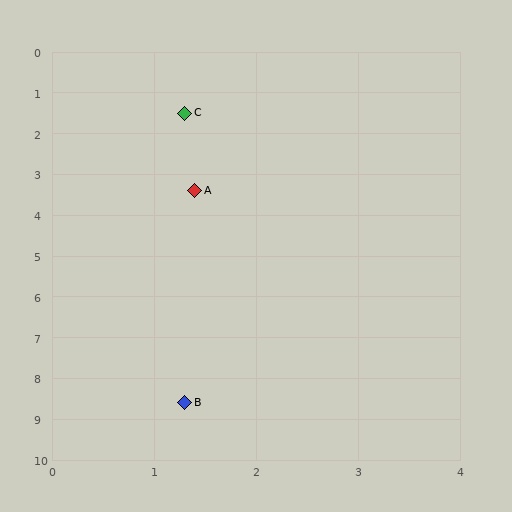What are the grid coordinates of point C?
Point C is at approximately (1.3, 1.5).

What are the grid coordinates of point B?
Point B is at approximately (1.3, 8.6).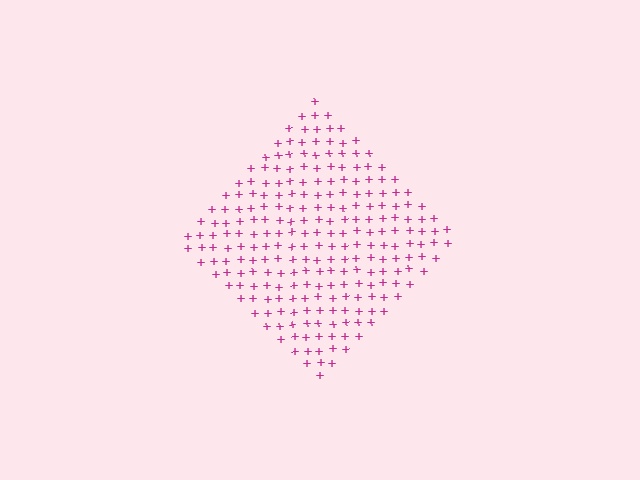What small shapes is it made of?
It is made of small plus signs.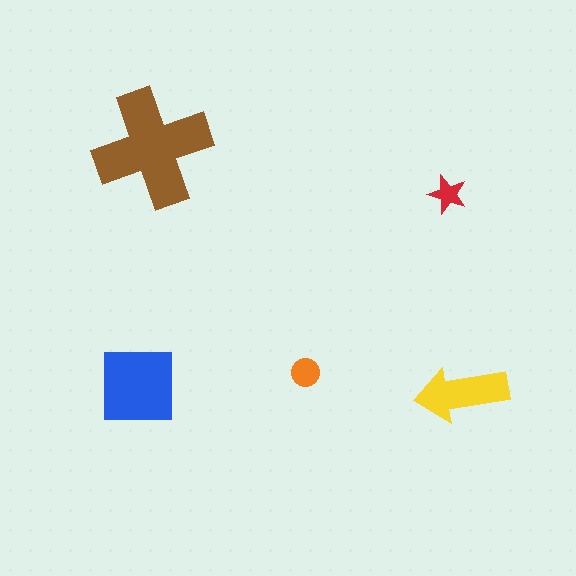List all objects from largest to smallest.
The brown cross, the blue square, the yellow arrow, the orange circle, the red star.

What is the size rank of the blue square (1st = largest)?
2nd.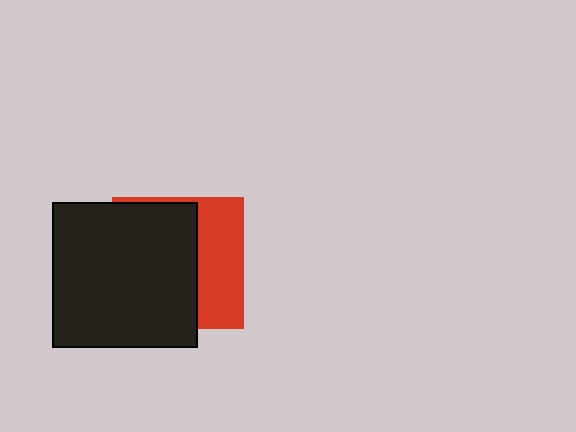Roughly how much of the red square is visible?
A small part of it is visible (roughly 37%).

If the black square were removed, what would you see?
You would see the complete red square.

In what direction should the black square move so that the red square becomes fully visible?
The black square should move left. That is the shortest direction to clear the overlap and leave the red square fully visible.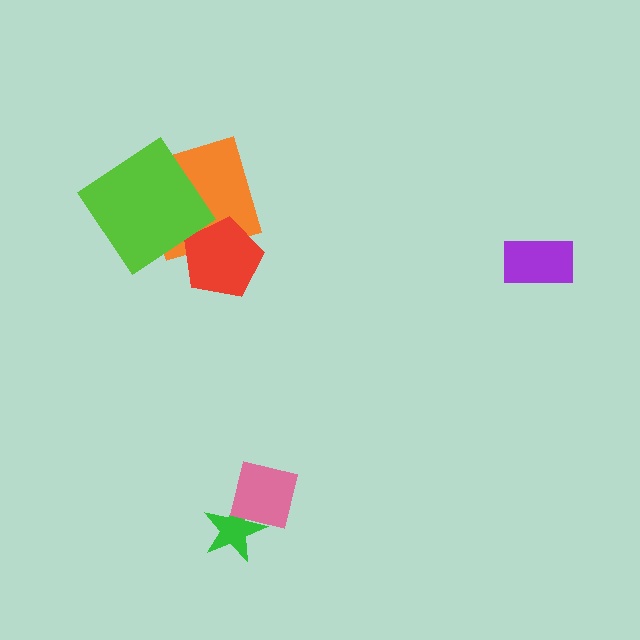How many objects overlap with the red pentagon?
1 object overlaps with the red pentagon.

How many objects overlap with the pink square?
1 object overlaps with the pink square.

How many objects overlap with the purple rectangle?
0 objects overlap with the purple rectangle.